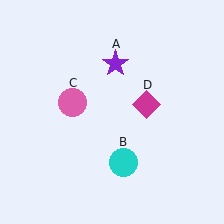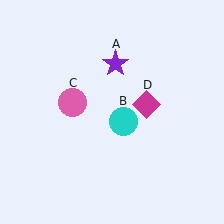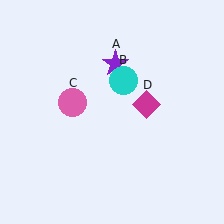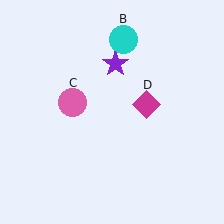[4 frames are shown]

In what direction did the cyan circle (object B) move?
The cyan circle (object B) moved up.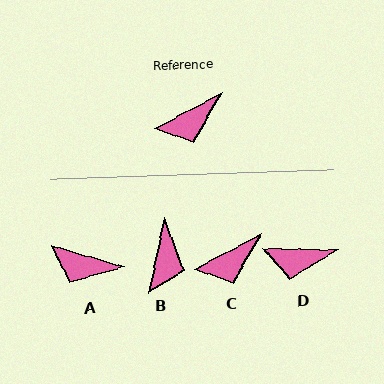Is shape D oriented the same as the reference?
No, it is off by about 29 degrees.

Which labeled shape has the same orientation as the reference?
C.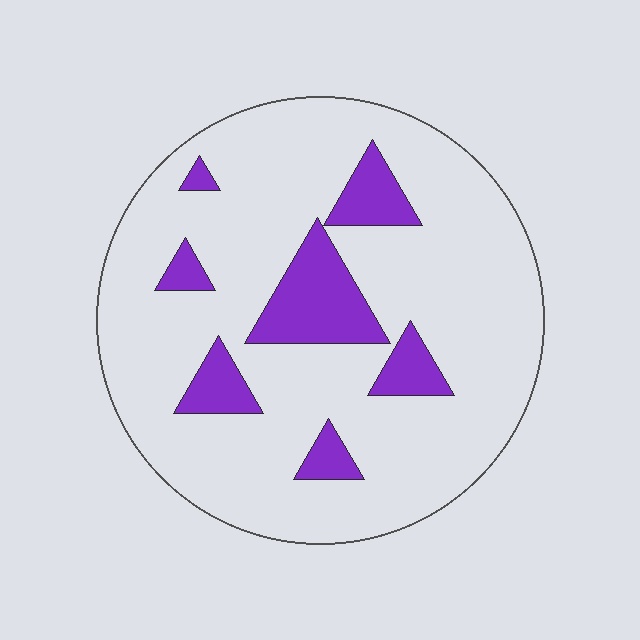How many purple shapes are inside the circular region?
7.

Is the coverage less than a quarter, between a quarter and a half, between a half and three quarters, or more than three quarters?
Less than a quarter.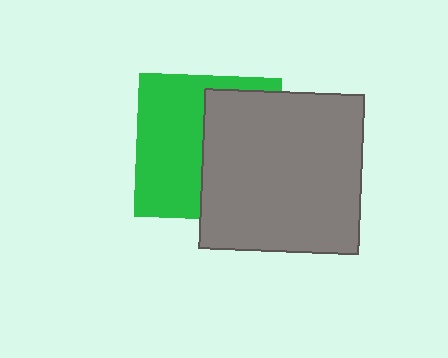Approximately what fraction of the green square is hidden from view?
Roughly 48% of the green square is hidden behind the gray square.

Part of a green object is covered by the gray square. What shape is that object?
It is a square.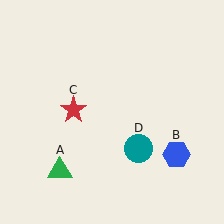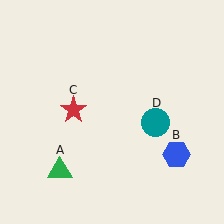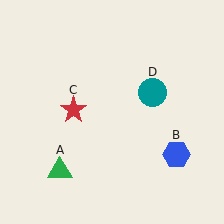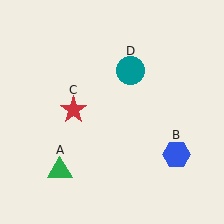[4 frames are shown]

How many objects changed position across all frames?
1 object changed position: teal circle (object D).